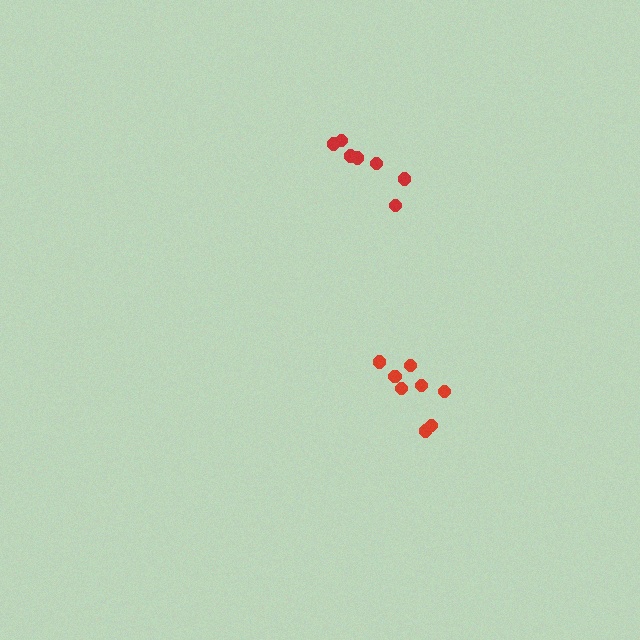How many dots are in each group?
Group 1: 8 dots, Group 2: 7 dots (15 total).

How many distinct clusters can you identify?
There are 2 distinct clusters.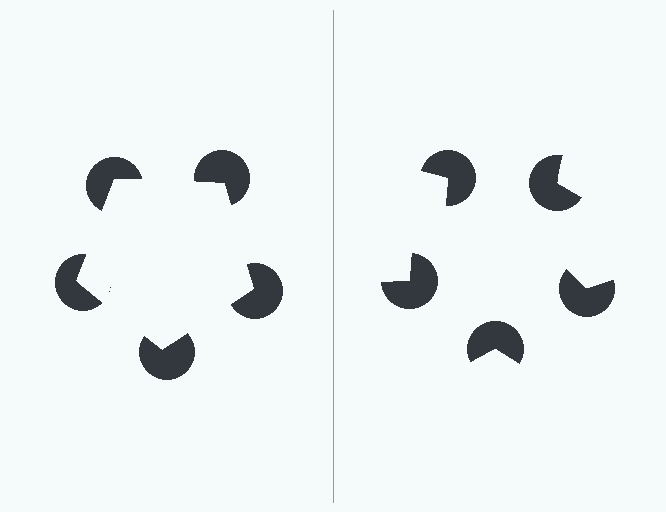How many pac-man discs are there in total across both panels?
10 — 5 on each side.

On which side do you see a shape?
An illusory pentagon appears on the left side. On the right side the wedge cuts are rotated, so no coherent shape forms.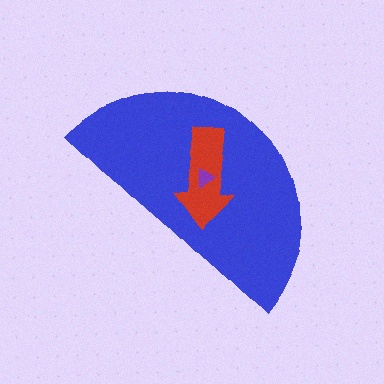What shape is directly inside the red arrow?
The purple triangle.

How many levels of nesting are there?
3.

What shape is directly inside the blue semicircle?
The red arrow.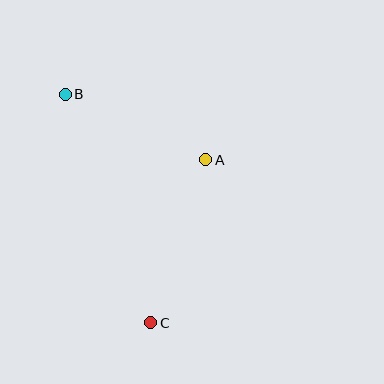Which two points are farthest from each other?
Points B and C are farthest from each other.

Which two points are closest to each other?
Points A and B are closest to each other.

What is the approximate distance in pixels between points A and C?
The distance between A and C is approximately 172 pixels.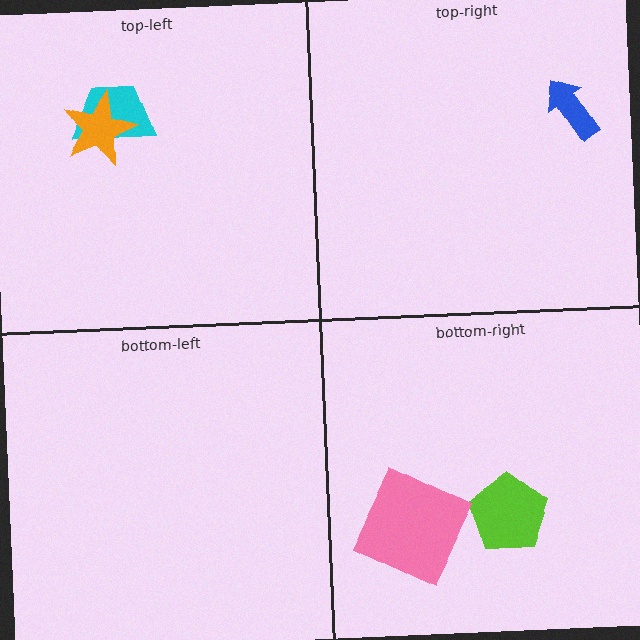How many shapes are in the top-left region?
2.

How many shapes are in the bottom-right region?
2.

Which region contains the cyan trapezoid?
The top-left region.